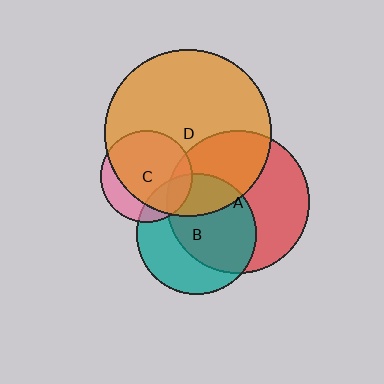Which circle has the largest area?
Circle D (orange).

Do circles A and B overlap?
Yes.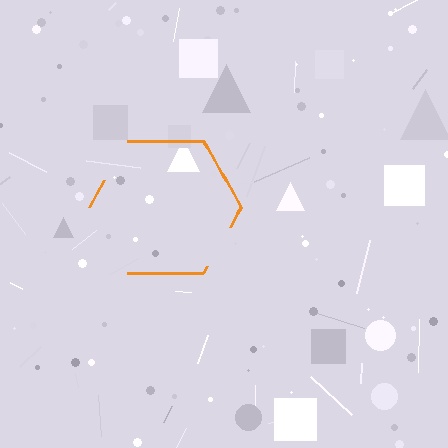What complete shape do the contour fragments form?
The contour fragments form a hexagon.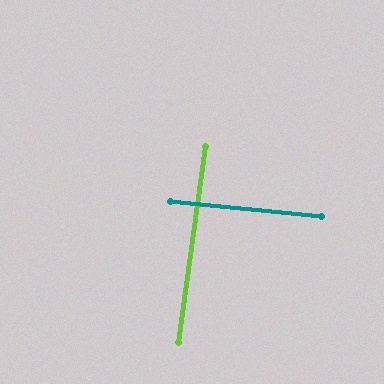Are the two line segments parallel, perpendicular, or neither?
Perpendicular — they meet at approximately 88°.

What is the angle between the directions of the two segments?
Approximately 88 degrees.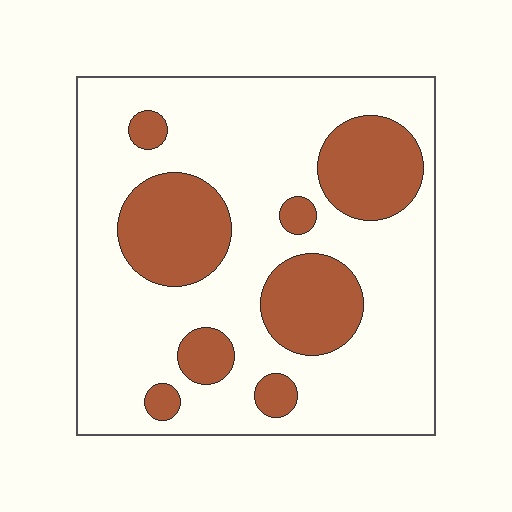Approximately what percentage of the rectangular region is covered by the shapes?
Approximately 25%.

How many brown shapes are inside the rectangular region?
8.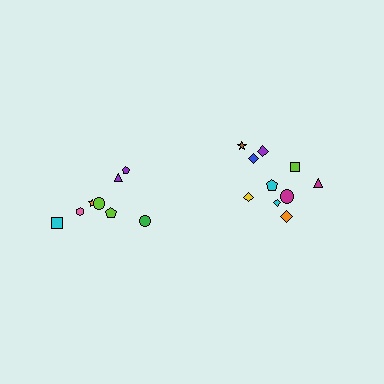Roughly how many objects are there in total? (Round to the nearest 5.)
Roughly 20 objects in total.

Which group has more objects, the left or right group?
The right group.